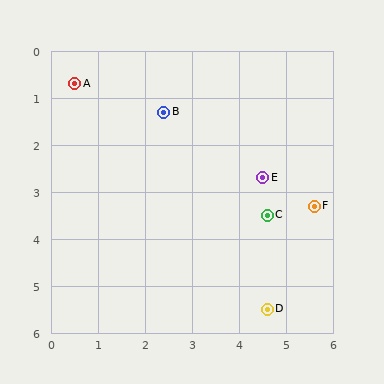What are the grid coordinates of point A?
Point A is at approximately (0.5, 0.7).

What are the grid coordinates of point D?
Point D is at approximately (4.6, 5.5).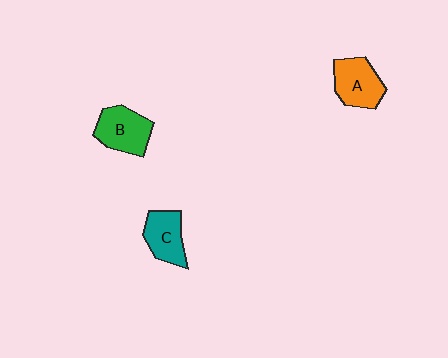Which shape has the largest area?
Shape B (green).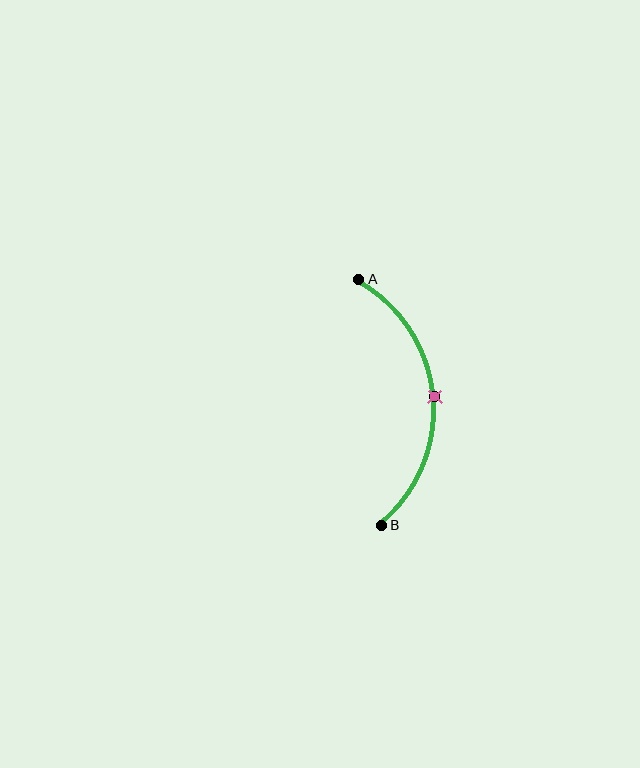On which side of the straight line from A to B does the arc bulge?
The arc bulges to the right of the straight line connecting A and B.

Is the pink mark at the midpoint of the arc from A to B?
Yes. The pink mark lies on the arc at equal arc-length from both A and B — it is the arc midpoint.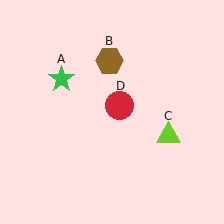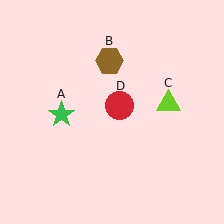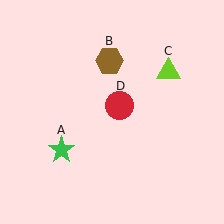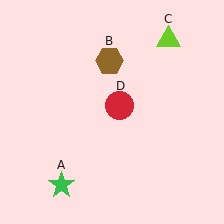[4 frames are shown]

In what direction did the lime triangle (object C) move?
The lime triangle (object C) moved up.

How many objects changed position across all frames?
2 objects changed position: green star (object A), lime triangle (object C).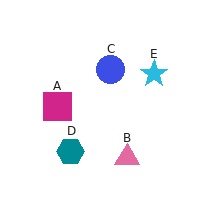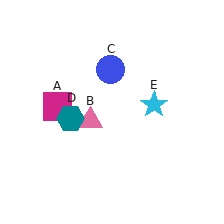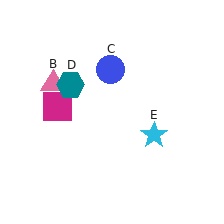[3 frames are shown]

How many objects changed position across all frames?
3 objects changed position: pink triangle (object B), teal hexagon (object D), cyan star (object E).